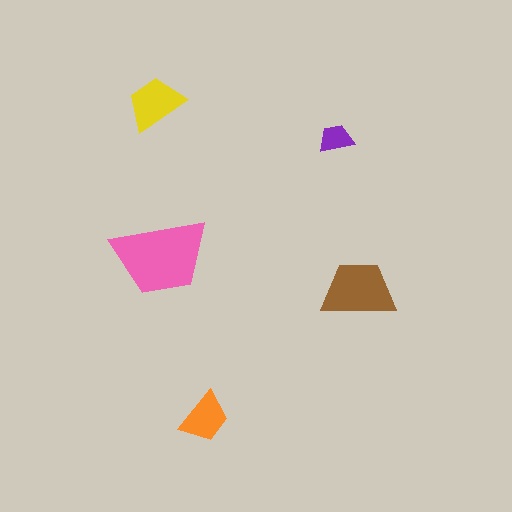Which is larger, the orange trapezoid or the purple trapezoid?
The orange one.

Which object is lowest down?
The orange trapezoid is bottommost.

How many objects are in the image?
There are 5 objects in the image.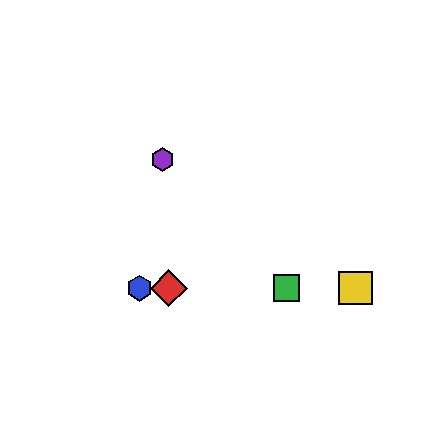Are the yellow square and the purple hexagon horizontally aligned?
No, the yellow square is at y≈288 and the purple hexagon is at y≈160.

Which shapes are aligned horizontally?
The red diamond, the blue hexagon, the green square, the yellow square are aligned horizontally.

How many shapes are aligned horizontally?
4 shapes (the red diamond, the blue hexagon, the green square, the yellow square) are aligned horizontally.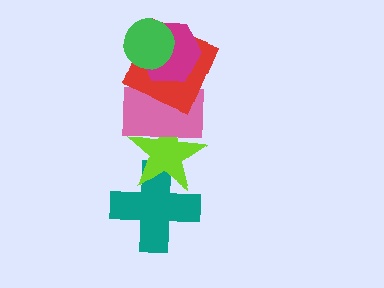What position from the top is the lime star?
The lime star is 5th from the top.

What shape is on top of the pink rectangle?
The red square is on top of the pink rectangle.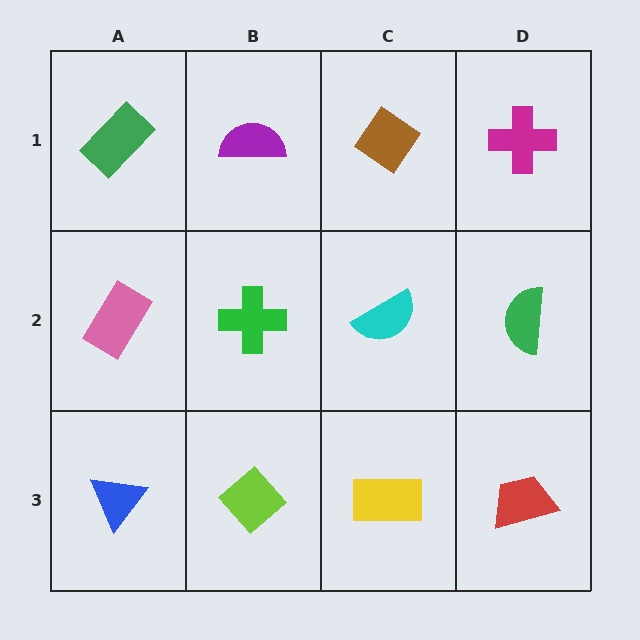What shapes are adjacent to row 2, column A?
A green rectangle (row 1, column A), a blue triangle (row 3, column A), a green cross (row 2, column B).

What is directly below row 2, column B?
A lime diamond.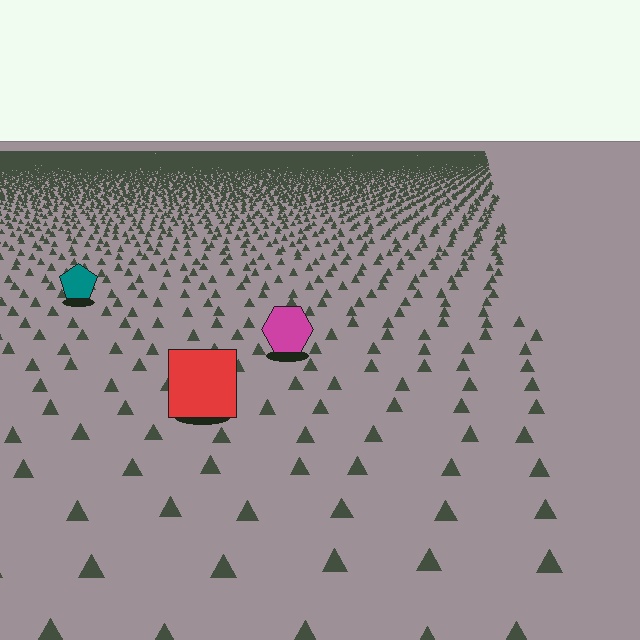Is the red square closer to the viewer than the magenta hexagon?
Yes. The red square is closer — you can tell from the texture gradient: the ground texture is coarser near it.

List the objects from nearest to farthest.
From nearest to farthest: the red square, the magenta hexagon, the teal pentagon.